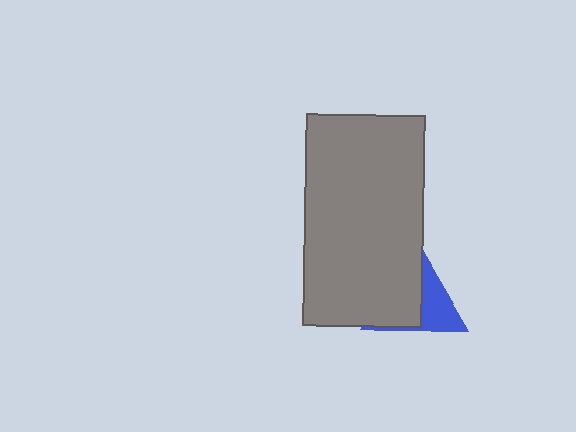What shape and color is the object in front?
The object in front is a gray rectangle.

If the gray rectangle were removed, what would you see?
You would see the complete blue triangle.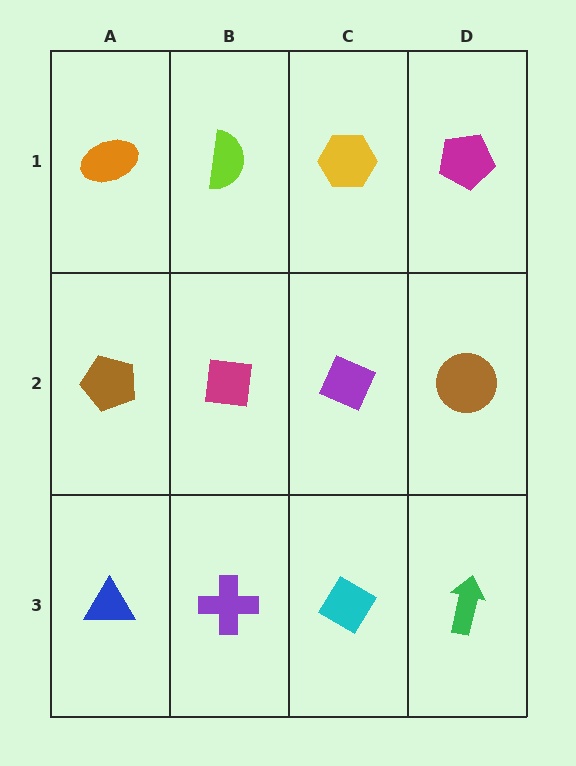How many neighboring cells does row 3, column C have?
3.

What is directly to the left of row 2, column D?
A purple diamond.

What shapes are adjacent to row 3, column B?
A magenta square (row 2, column B), a blue triangle (row 3, column A), a cyan diamond (row 3, column C).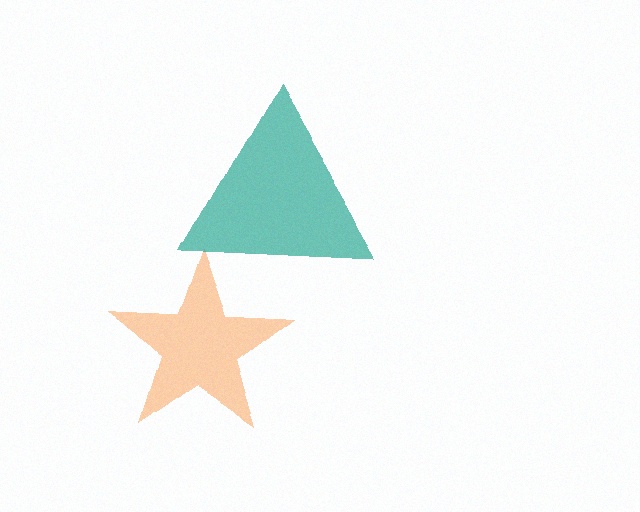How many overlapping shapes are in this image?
There are 2 overlapping shapes in the image.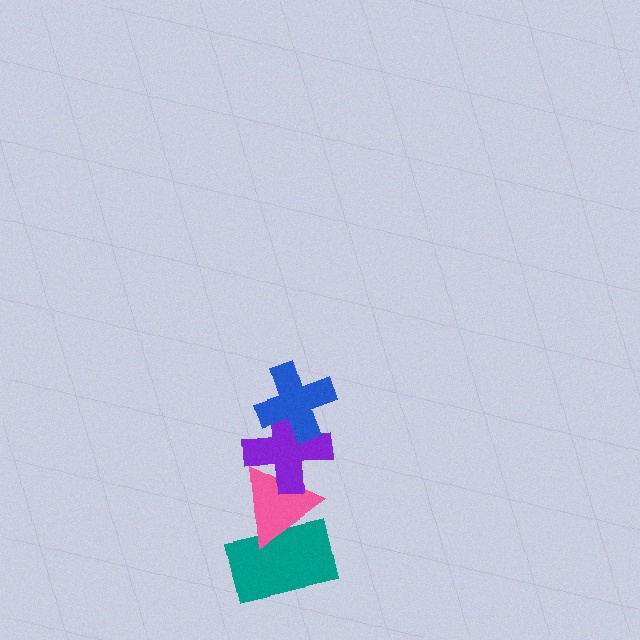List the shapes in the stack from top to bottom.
From top to bottom: the blue cross, the purple cross, the pink triangle, the teal rectangle.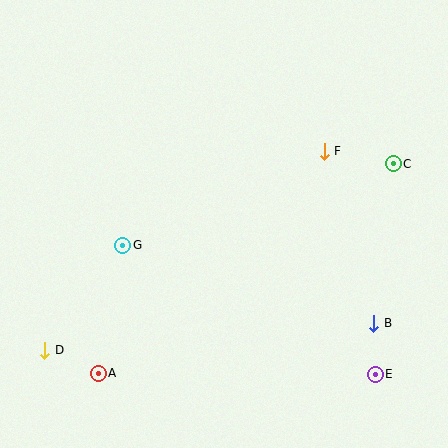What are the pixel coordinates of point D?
Point D is at (45, 350).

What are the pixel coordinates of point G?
Point G is at (123, 245).